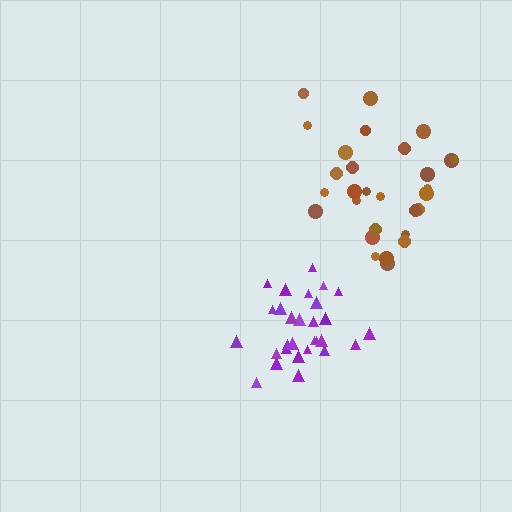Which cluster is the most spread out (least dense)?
Brown.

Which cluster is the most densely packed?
Purple.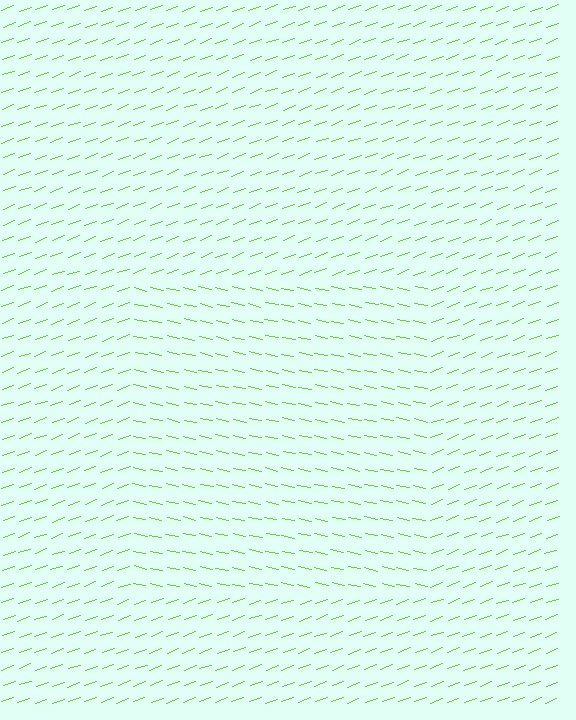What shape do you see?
I see a rectangle.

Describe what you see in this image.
The image is filled with small lime line segments. A rectangle region in the image has lines oriented differently from the surrounding lines, creating a visible texture boundary.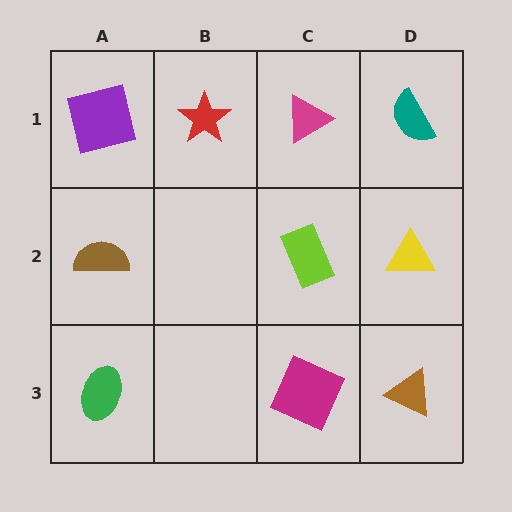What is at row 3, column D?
A brown triangle.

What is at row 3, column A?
A green ellipse.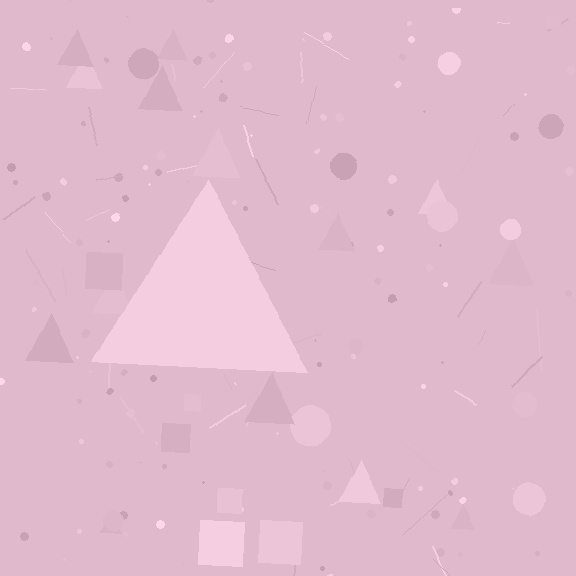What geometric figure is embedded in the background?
A triangle is embedded in the background.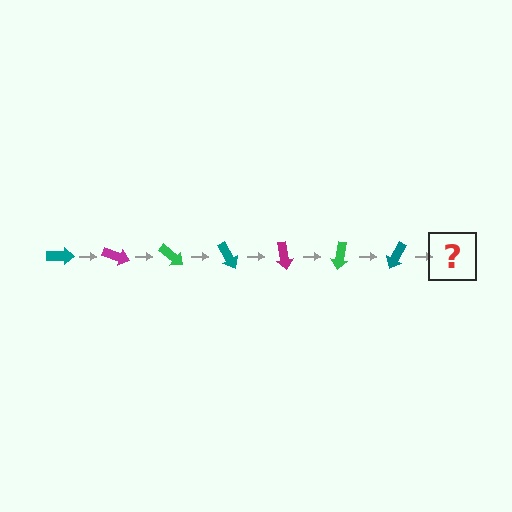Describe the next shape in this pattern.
It should be a magenta arrow, rotated 140 degrees from the start.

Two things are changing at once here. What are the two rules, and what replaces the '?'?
The two rules are that it rotates 20 degrees each step and the color cycles through teal, magenta, and green. The '?' should be a magenta arrow, rotated 140 degrees from the start.